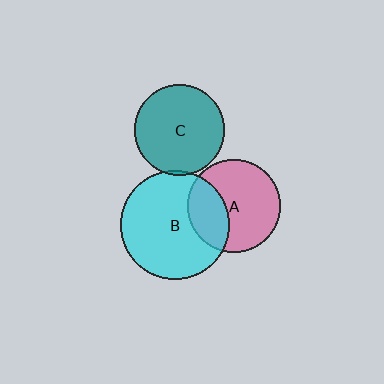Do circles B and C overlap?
Yes.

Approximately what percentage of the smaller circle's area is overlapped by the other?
Approximately 5%.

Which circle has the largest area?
Circle B (cyan).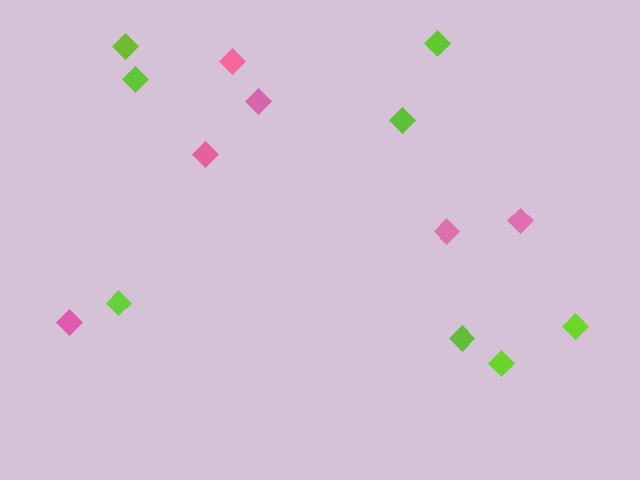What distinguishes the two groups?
There are 2 groups: one group of lime diamonds (8) and one group of pink diamonds (6).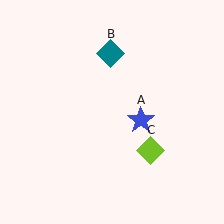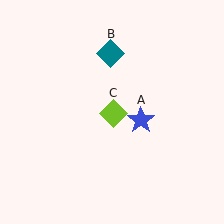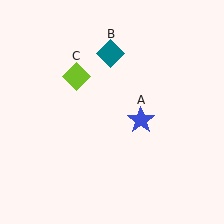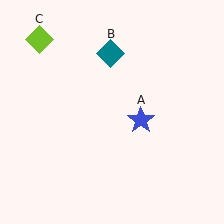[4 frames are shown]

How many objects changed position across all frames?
1 object changed position: lime diamond (object C).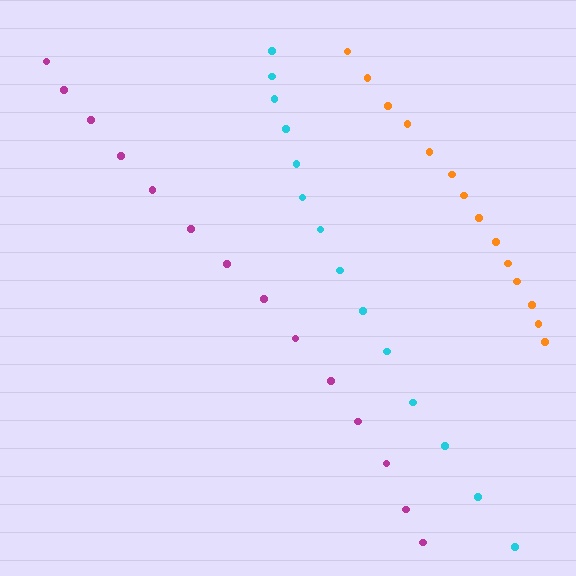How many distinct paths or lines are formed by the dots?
There are 3 distinct paths.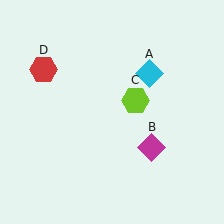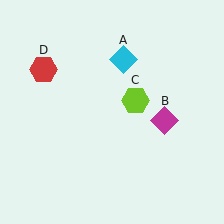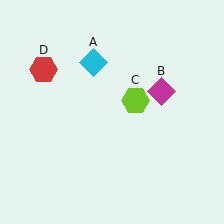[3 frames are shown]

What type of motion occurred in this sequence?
The cyan diamond (object A), magenta diamond (object B) rotated counterclockwise around the center of the scene.